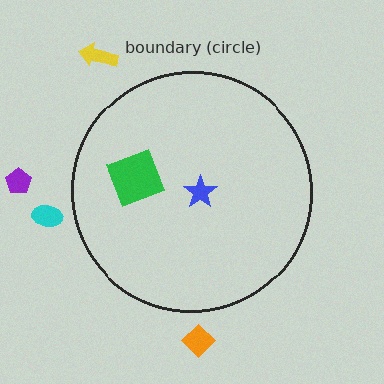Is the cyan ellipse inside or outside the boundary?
Outside.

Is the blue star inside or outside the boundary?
Inside.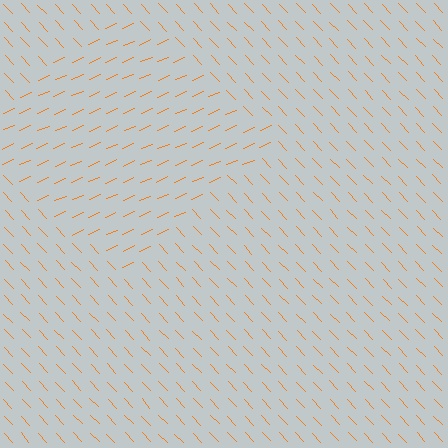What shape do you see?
I see a diamond.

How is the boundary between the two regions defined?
The boundary is defined purely by a change in line orientation (approximately 70 degrees difference). All lines are the same color and thickness.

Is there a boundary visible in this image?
Yes, there is a texture boundary formed by a change in line orientation.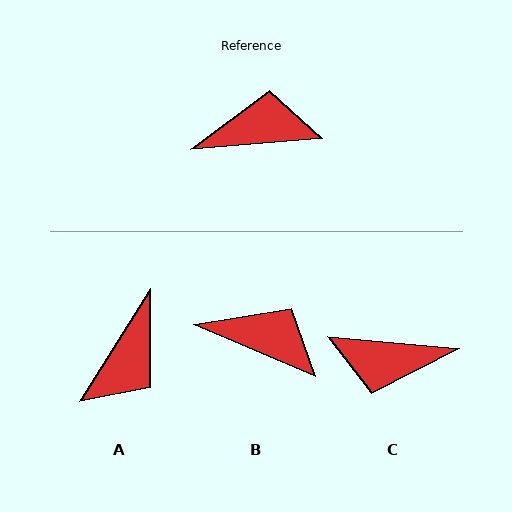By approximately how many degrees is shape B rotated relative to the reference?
Approximately 28 degrees clockwise.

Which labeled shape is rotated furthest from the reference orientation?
C, about 170 degrees away.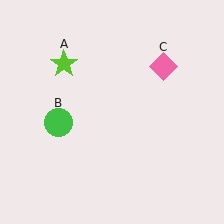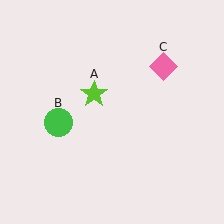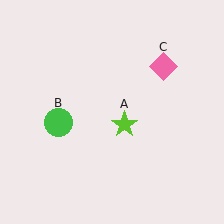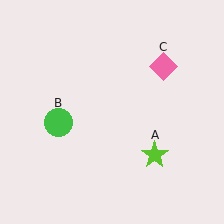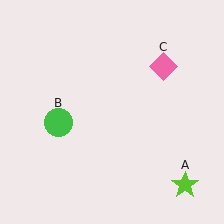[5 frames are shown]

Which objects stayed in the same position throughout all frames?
Green circle (object B) and pink diamond (object C) remained stationary.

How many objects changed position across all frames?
1 object changed position: lime star (object A).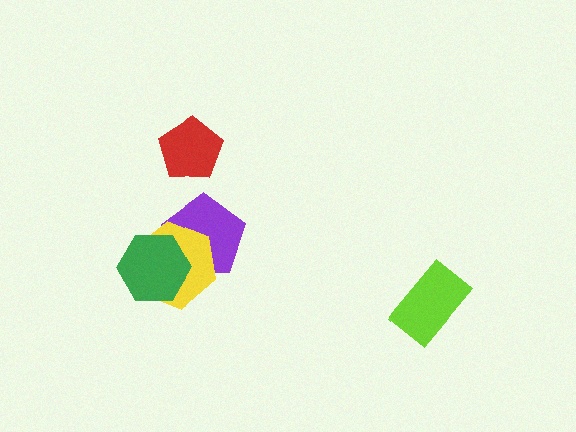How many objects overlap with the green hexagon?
2 objects overlap with the green hexagon.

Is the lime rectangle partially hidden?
No, no other shape covers it.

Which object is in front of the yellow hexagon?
The green hexagon is in front of the yellow hexagon.